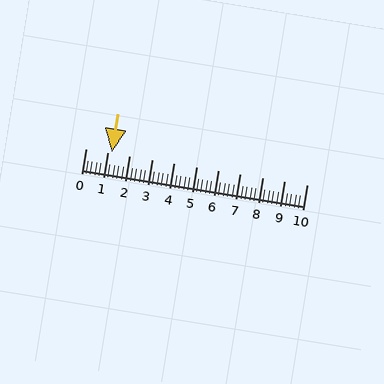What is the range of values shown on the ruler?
The ruler shows values from 0 to 10.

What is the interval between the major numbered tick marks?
The major tick marks are spaced 1 units apart.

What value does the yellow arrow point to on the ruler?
The yellow arrow points to approximately 1.2.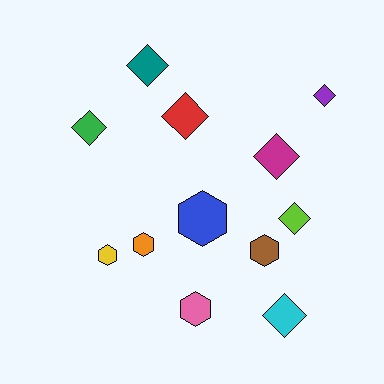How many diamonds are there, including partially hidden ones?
There are 7 diamonds.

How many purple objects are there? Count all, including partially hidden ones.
There is 1 purple object.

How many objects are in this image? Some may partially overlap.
There are 12 objects.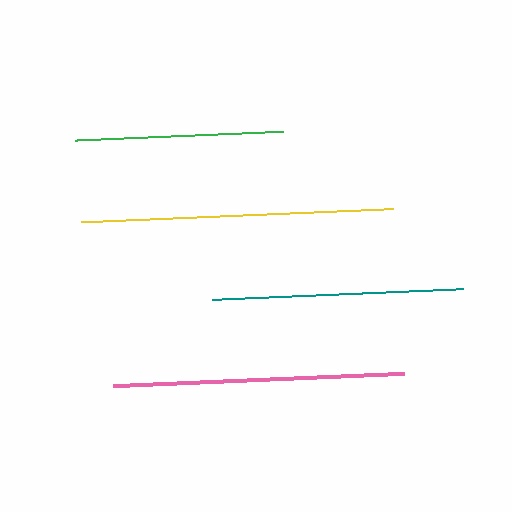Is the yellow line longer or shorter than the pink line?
The yellow line is longer than the pink line.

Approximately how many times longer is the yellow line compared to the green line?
The yellow line is approximately 1.5 times the length of the green line.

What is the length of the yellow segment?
The yellow segment is approximately 312 pixels long.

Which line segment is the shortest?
The green line is the shortest at approximately 208 pixels.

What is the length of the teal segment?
The teal segment is approximately 251 pixels long.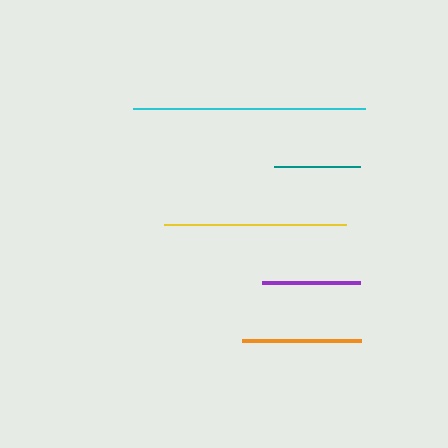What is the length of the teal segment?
The teal segment is approximately 87 pixels long.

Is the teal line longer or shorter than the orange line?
The orange line is longer than the teal line.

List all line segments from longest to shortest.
From longest to shortest: cyan, yellow, orange, purple, teal.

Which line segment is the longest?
The cyan line is the longest at approximately 231 pixels.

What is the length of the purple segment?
The purple segment is approximately 98 pixels long.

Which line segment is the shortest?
The teal line is the shortest at approximately 87 pixels.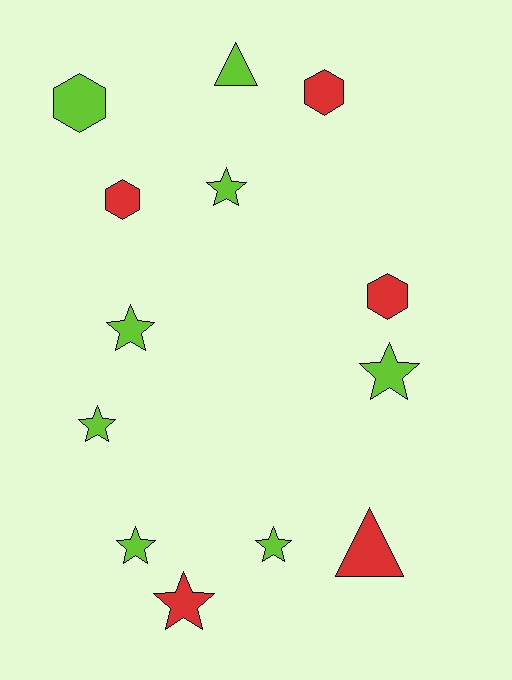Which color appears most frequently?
Lime, with 8 objects.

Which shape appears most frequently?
Star, with 7 objects.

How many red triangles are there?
There is 1 red triangle.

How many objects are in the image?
There are 13 objects.